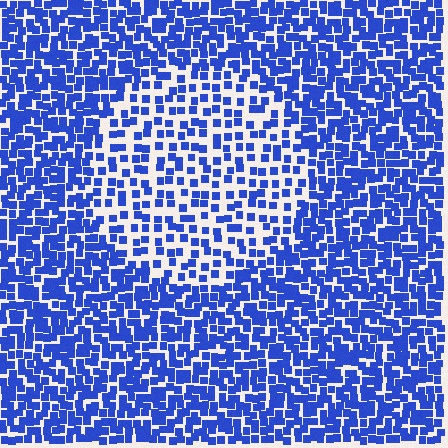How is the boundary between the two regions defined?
The boundary is defined by a change in element density (approximately 2.0x ratio). All elements are the same color, size, and shape.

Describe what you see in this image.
The image contains small blue elements arranged at two different densities. A circle-shaped region is visible where the elements are less densely packed than the surrounding area.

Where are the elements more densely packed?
The elements are more densely packed outside the circle boundary.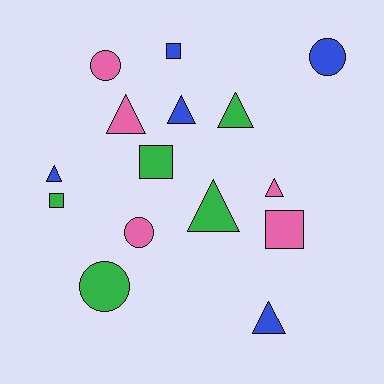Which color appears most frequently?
Blue, with 5 objects.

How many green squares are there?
There are 2 green squares.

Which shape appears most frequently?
Triangle, with 7 objects.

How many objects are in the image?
There are 15 objects.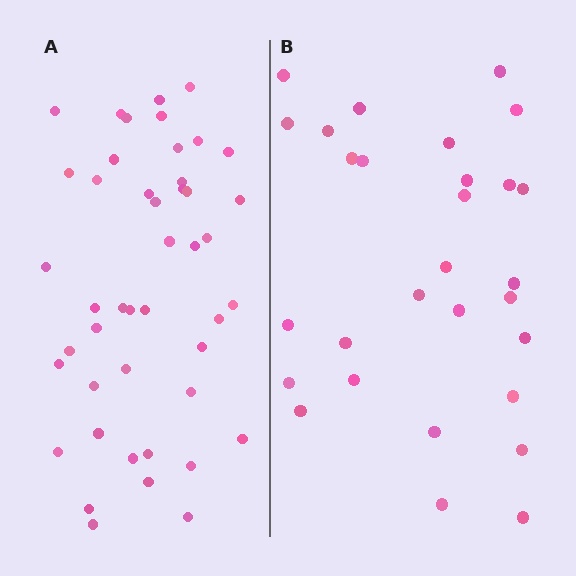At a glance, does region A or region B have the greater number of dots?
Region A (the left region) has more dots.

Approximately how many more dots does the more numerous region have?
Region A has approximately 15 more dots than region B.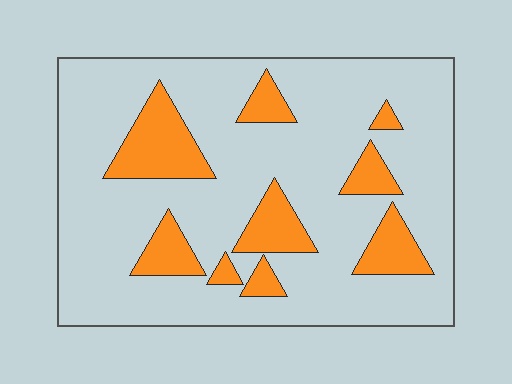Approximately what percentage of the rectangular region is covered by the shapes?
Approximately 20%.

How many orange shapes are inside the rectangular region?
9.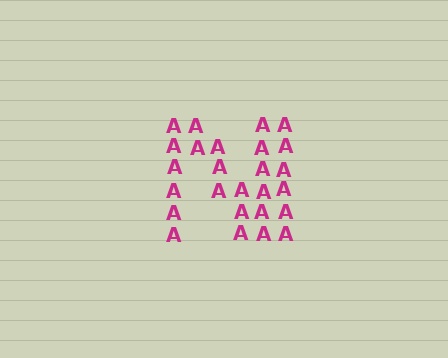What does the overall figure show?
The overall figure shows the letter N.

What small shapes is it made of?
It is made of small letter A's.